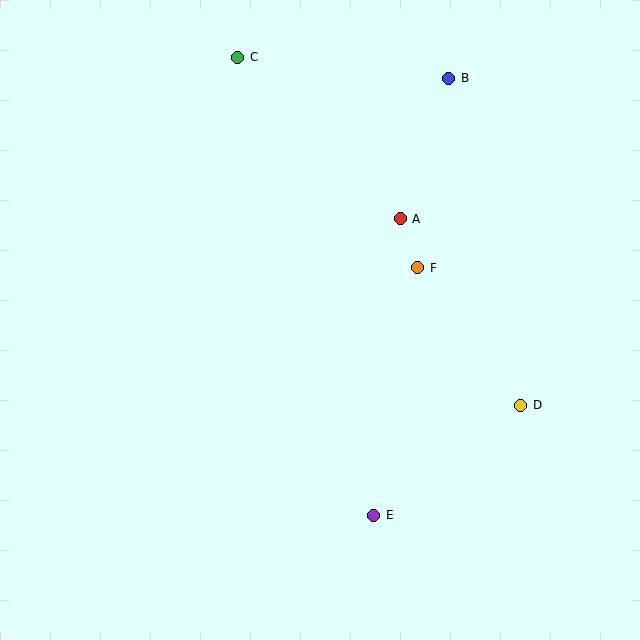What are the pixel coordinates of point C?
Point C is at (238, 57).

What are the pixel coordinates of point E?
Point E is at (374, 515).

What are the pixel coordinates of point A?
Point A is at (400, 219).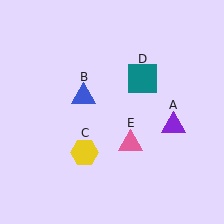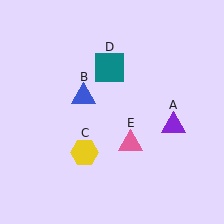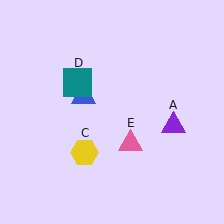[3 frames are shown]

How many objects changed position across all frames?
1 object changed position: teal square (object D).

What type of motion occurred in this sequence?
The teal square (object D) rotated counterclockwise around the center of the scene.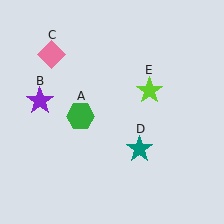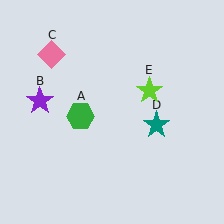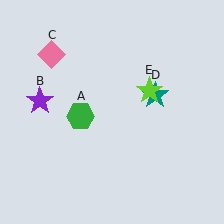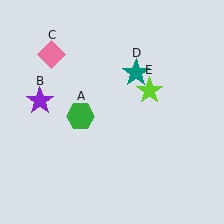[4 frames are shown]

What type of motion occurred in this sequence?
The teal star (object D) rotated counterclockwise around the center of the scene.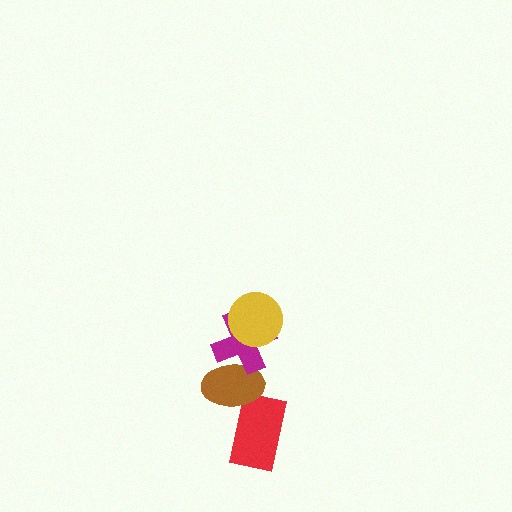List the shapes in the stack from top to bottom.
From top to bottom: the yellow circle, the magenta cross, the brown ellipse, the red rectangle.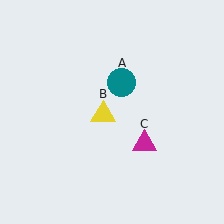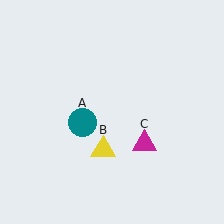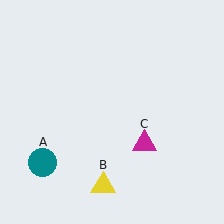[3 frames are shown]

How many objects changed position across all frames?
2 objects changed position: teal circle (object A), yellow triangle (object B).